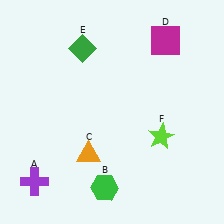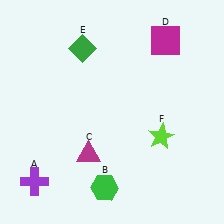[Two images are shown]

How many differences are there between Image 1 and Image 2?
There is 1 difference between the two images.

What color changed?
The triangle (C) changed from orange in Image 1 to magenta in Image 2.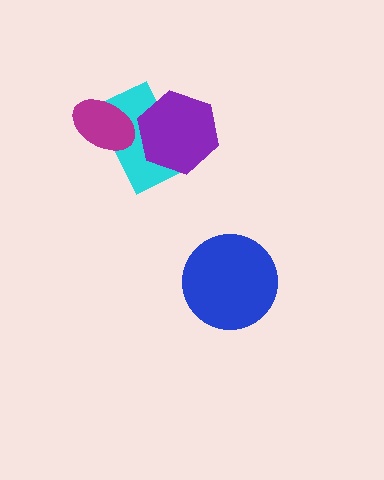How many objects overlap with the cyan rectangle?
2 objects overlap with the cyan rectangle.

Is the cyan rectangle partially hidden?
Yes, it is partially covered by another shape.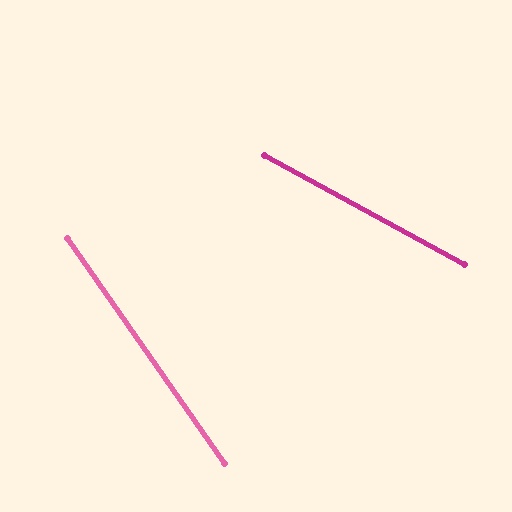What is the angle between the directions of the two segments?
Approximately 26 degrees.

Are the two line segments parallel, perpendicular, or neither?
Neither parallel nor perpendicular — they differ by about 26°.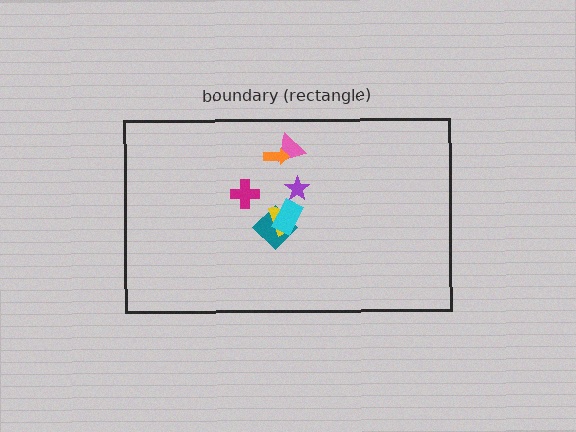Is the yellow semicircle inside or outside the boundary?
Inside.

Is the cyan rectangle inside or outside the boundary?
Inside.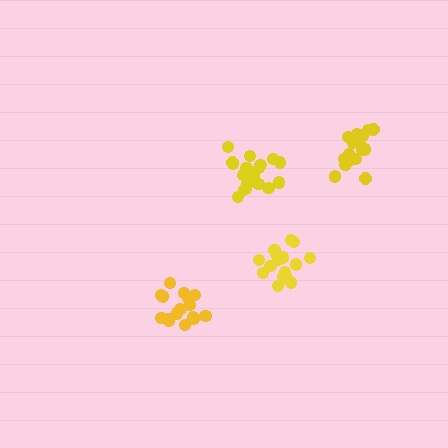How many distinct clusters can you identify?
There are 4 distinct clusters.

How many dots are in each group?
Group 1: 17 dots, Group 2: 18 dots, Group 3: 20 dots, Group 4: 16 dots (71 total).